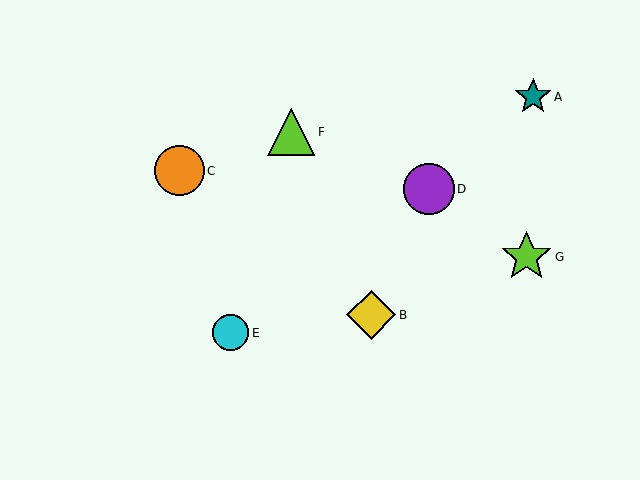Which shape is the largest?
The lime star (labeled G) is the largest.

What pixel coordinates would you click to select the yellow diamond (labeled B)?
Click at (371, 315) to select the yellow diamond B.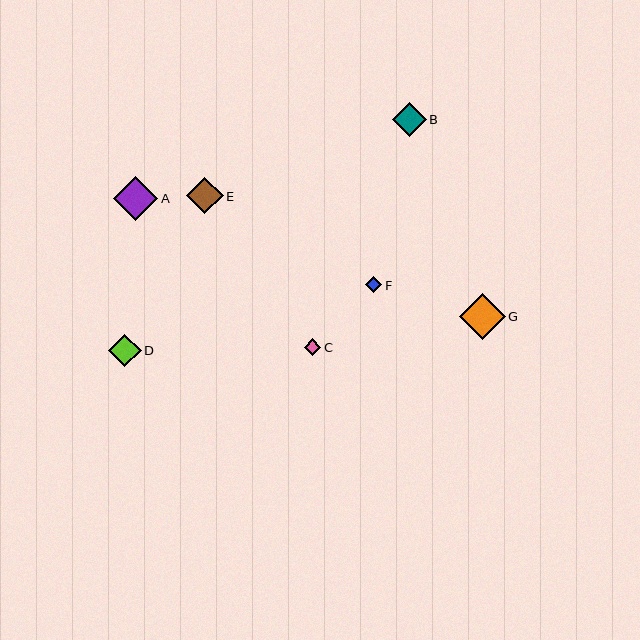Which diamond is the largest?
Diamond G is the largest with a size of approximately 46 pixels.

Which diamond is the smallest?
Diamond F is the smallest with a size of approximately 16 pixels.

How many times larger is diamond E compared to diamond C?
Diamond E is approximately 2.2 times the size of diamond C.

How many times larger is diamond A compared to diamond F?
Diamond A is approximately 2.7 times the size of diamond F.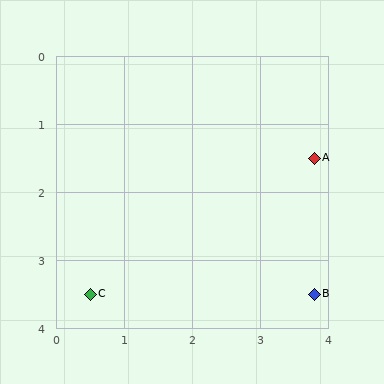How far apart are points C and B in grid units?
Points C and B are about 3.3 grid units apart.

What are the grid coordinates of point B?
Point B is at approximately (3.8, 3.5).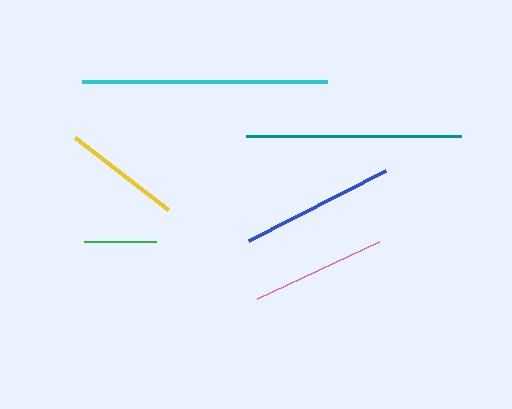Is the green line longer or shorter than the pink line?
The pink line is longer than the green line.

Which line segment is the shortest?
The green line is the shortest at approximately 72 pixels.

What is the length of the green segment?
The green segment is approximately 72 pixels long.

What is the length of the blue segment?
The blue segment is approximately 154 pixels long.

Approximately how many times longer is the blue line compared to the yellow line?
The blue line is approximately 1.3 times the length of the yellow line.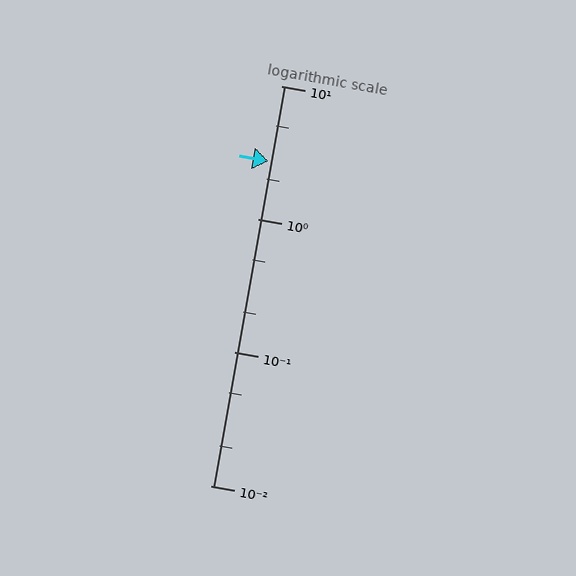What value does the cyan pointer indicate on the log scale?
The pointer indicates approximately 2.7.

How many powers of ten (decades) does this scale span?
The scale spans 3 decades, from 0.01 to 10.